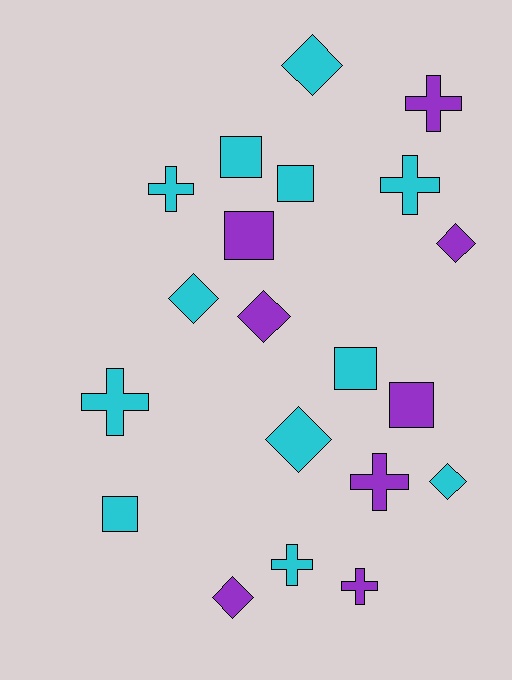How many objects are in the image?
There are 20 objects.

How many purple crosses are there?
There are 3 purple crosses.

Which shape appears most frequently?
Diamond, with 7 objects.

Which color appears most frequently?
Cyan, with 12 objects.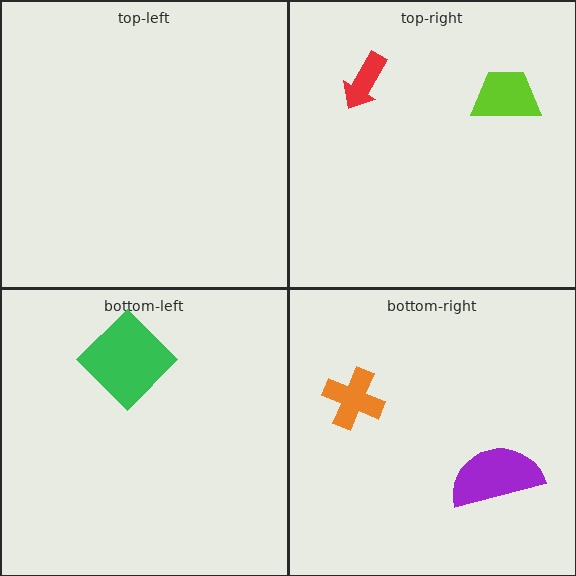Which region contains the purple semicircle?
The bottom-right region.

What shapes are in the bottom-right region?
The purple semicircle, the orange cross.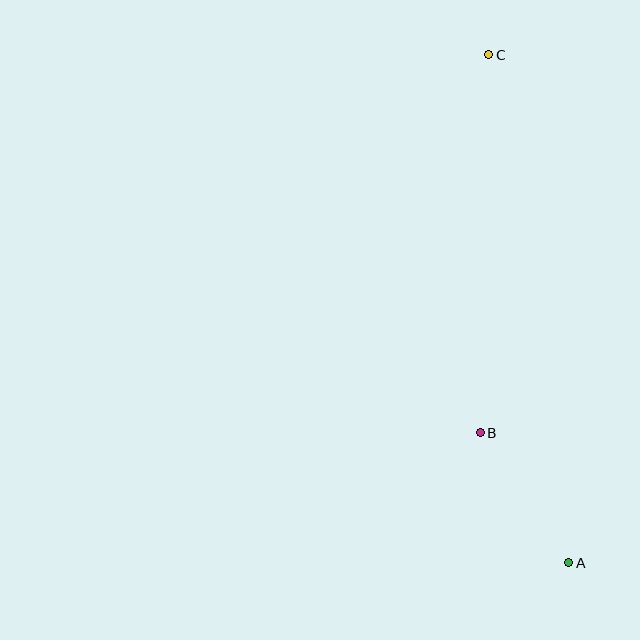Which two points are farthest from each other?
Points A and C are farthest from each other.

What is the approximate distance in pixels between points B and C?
The distance between B and C is approximately 378 pixels.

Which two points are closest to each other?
Points A and B are closest to each other.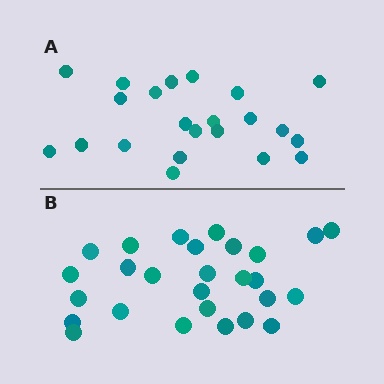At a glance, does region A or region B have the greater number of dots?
Region B (the bottom region) has more dots.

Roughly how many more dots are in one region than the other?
Region B has about 5 more dots than region A.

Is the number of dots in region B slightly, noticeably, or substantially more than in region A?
Region B has only slightly more — the two regions are fairly close. The ratio is roughly 1.2 to 1.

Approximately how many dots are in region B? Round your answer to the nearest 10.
About 30 dots. (The exact count is 27, which rounds to 30.)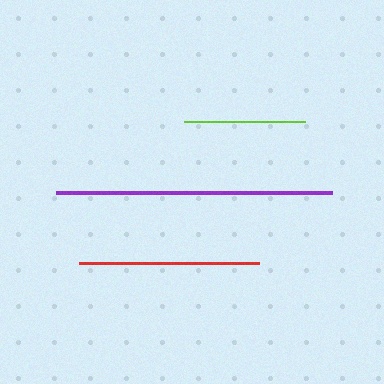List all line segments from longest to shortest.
From longest to shortest: purple, red, lime.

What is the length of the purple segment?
The purple segment is approximately 276 pixels long.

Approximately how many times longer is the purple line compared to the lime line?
The purple line is approximately 2.3 times the length of the lime line.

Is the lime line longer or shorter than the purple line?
The purple line is longer than the lime line.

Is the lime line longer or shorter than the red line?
The red line is longer than the lime line.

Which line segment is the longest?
The purple line is the longest at approximately 276 pixels.